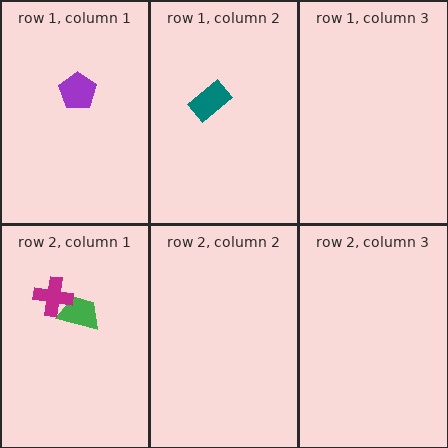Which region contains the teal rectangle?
The row 1, column 2 region.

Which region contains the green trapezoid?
The row 2, column 1 region.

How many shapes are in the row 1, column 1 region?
1.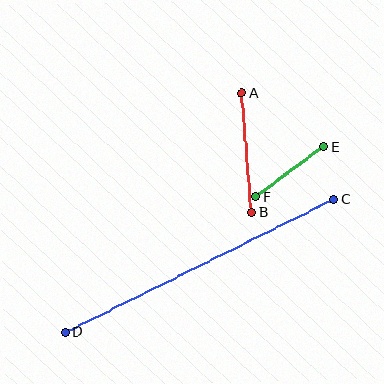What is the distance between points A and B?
The distance is approximately 119 pixels.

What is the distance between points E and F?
The distance is approximately 84 pixels.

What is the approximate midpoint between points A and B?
The midpoint is at approximately (247, 153) pixels.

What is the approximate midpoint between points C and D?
The midpoint is at approximately (200, 266) pixels.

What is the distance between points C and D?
The distance is approximately 300 pixels.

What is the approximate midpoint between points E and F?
The midpoint is at approximately (290, 172) pixels.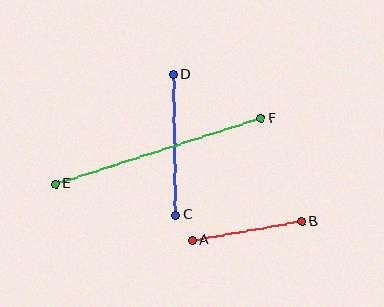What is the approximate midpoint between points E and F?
The midpoint is at approximately (158, 151) pixels.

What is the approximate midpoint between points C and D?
The midpoint is at approximately (174, 145) pixels.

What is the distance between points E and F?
The distance is approximately 216 pixels.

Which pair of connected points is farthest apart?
Points E and F are farthest apart.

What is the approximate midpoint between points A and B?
The midpoint is at approximately (247, 231) pixels.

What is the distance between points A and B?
The distance is approximately 111 pixels.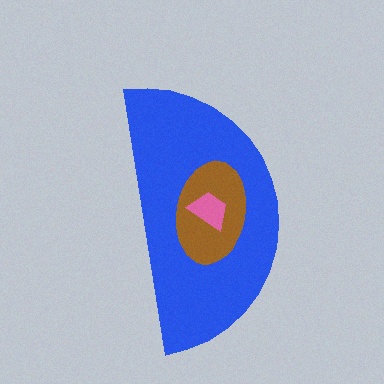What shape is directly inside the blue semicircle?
The brown ellipse.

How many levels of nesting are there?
3.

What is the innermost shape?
The pink trapezoid.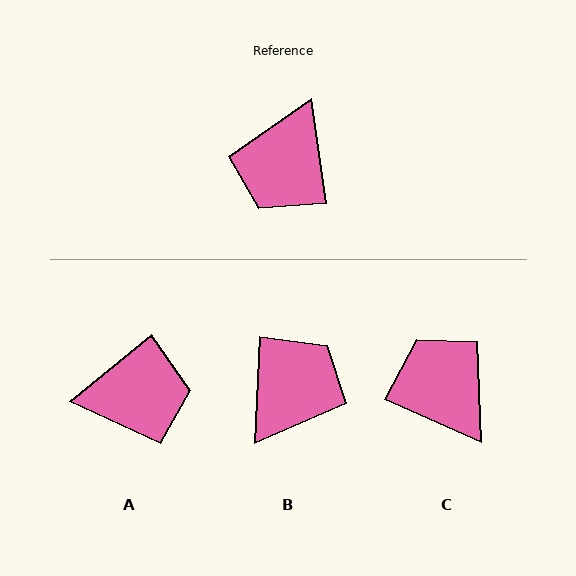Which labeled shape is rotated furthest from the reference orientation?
B, about 169 degrees away.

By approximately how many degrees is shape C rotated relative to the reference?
Approximately 122 degrees clockwise.